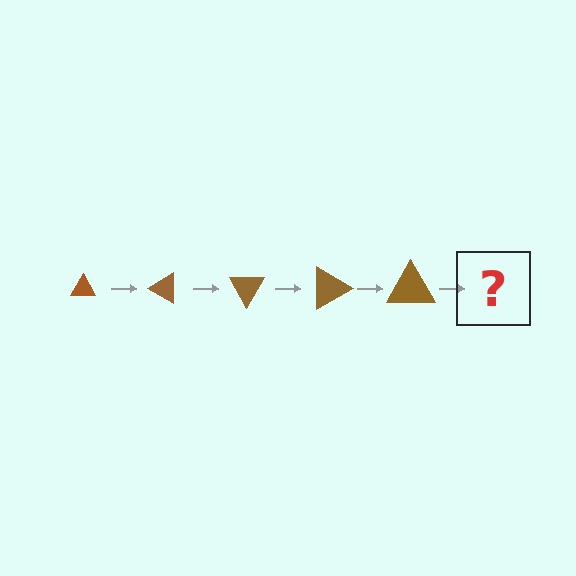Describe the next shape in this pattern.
It should be a triangle, larger than the previous one and rotated 150 degrees from the start.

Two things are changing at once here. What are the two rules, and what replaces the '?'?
The two rules are that the triangle grows larger each step and it rotates 30 degrees each step. The '?' should be a triangle, larger than the previous one and rotated 150 degrees from the start.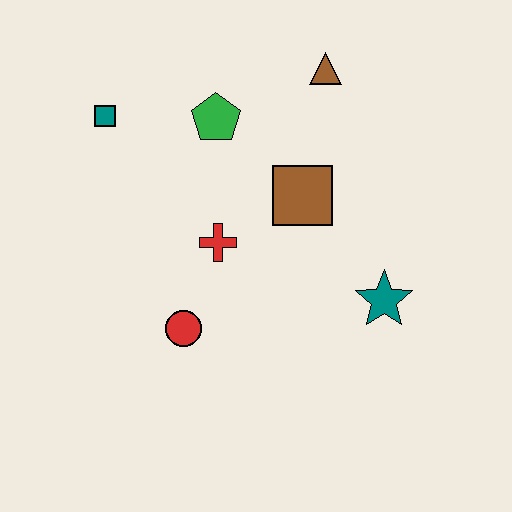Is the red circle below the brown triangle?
Yes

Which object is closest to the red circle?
The red cross is closest to the red circle.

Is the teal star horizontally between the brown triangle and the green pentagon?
No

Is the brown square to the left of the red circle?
No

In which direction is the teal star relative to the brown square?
The teal star is below the brown square.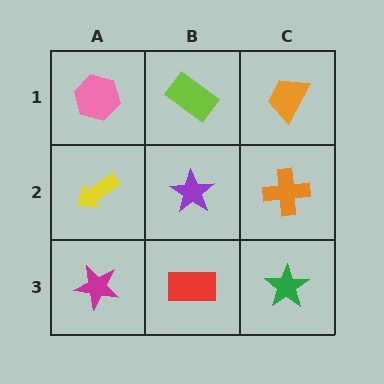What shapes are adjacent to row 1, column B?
A purple star (row 2, column B), a pink hexagon (row 1, column A), an orange trapezoid (row 1, column C).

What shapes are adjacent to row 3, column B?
A purple star (row 2, column B), a magenta star (row 3, column A), a green star (row 3, column C).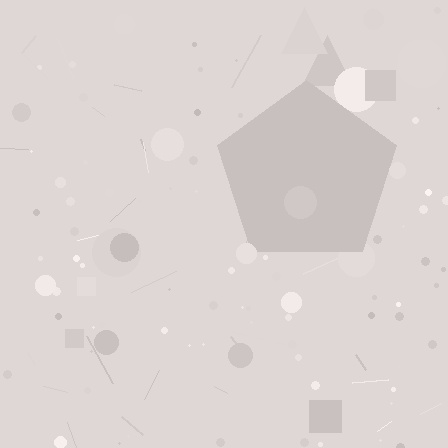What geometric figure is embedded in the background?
A pentagon is embedded in the background.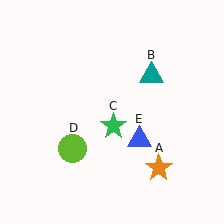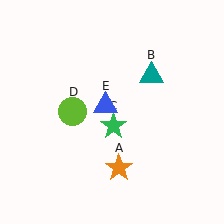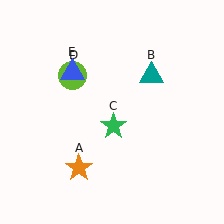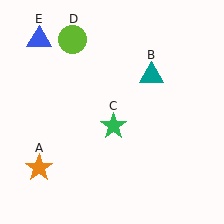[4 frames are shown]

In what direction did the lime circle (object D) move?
The lime circle (object D) moved up.